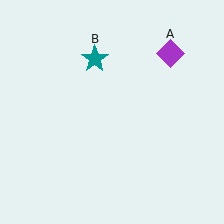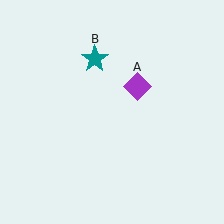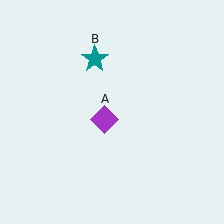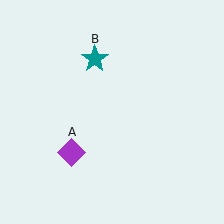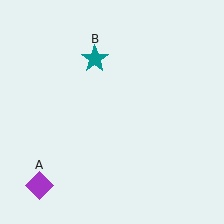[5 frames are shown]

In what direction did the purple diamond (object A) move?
The purple diamond (object A) moved down and to the left.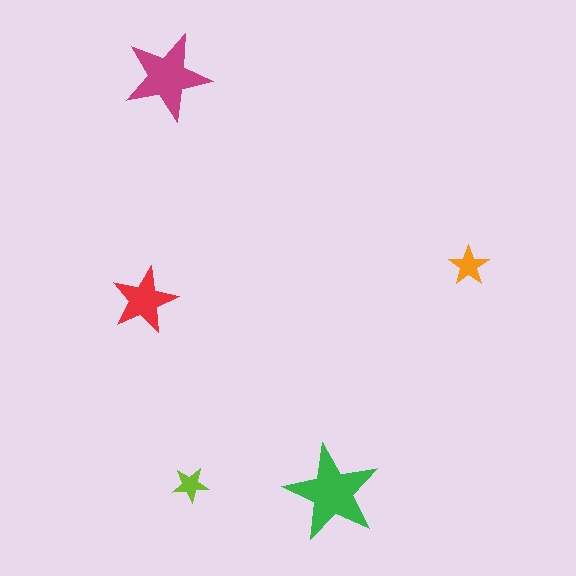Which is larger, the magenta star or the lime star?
The magenta one.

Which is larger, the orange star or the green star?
The green one.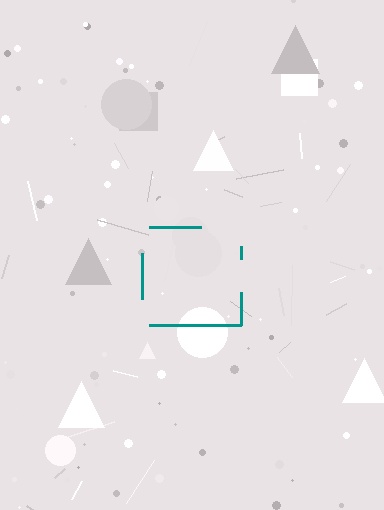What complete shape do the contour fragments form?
The contour fragments form a square.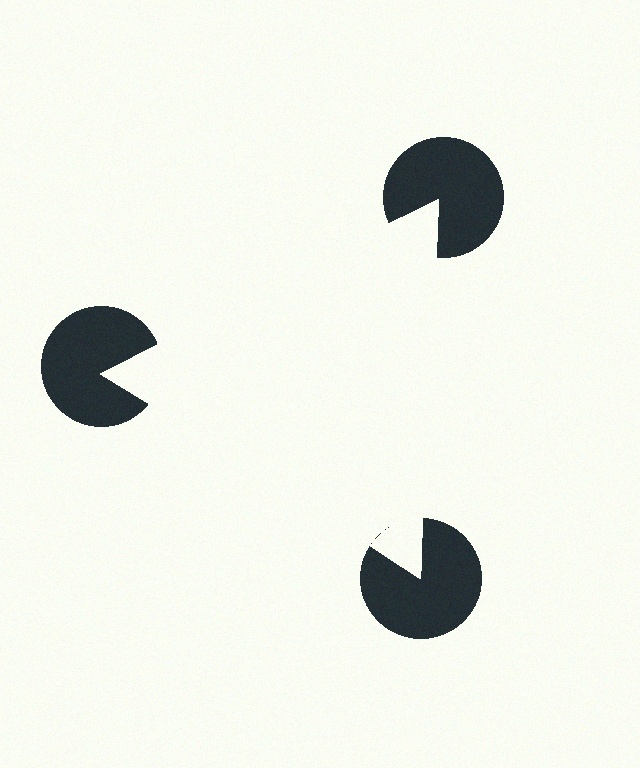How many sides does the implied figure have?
3 sides.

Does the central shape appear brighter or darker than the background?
It typically appears slightly brighter than the background, even though no actual brightness change is drawn.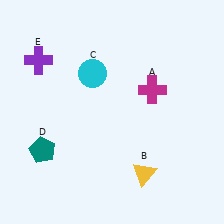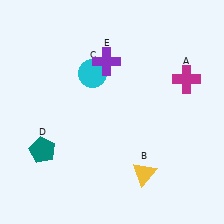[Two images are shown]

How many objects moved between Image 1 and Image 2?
2 objects moved between the two images.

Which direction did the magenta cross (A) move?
The magenta cross (A) moved right.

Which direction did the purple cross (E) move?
The purple cross (E) moved right.